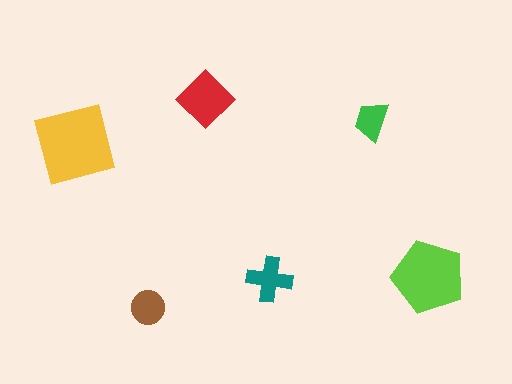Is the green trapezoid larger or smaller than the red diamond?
Smaller.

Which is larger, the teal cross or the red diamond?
The red diamond.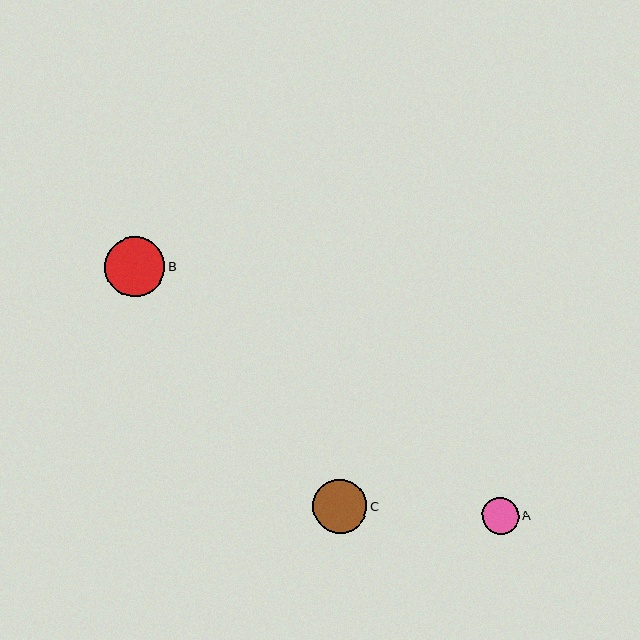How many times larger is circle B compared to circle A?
Circle B is approximately 1.6 times the size of circle A.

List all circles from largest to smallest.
From largest to smallest: B, C, A.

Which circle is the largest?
Circle B is the largest with a size of approximately 60 pixels.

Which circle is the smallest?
Circle A is the smallest with a size of approximately 37 pixels.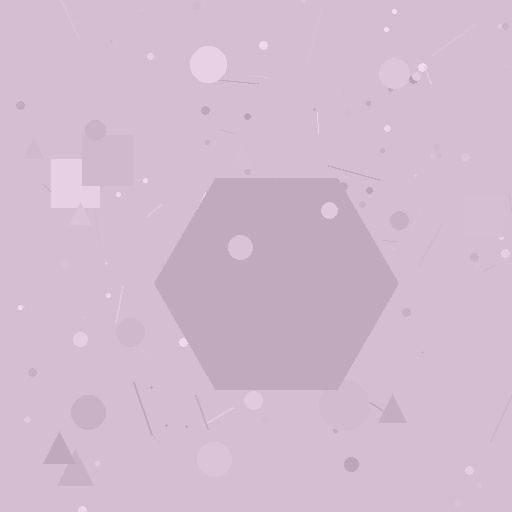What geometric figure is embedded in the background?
A hexagon is embedded in the background.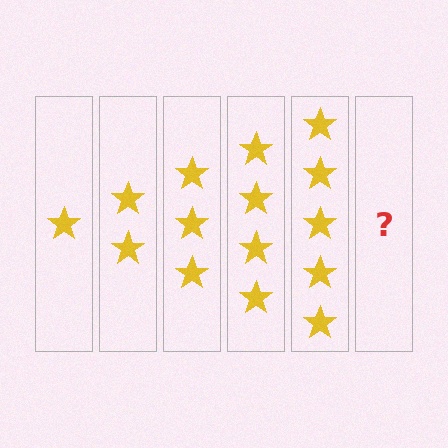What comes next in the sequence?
The next element should be 6 stars.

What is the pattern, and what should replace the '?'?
The pattern is that each step adds one more star. The '?' should be 6 stars.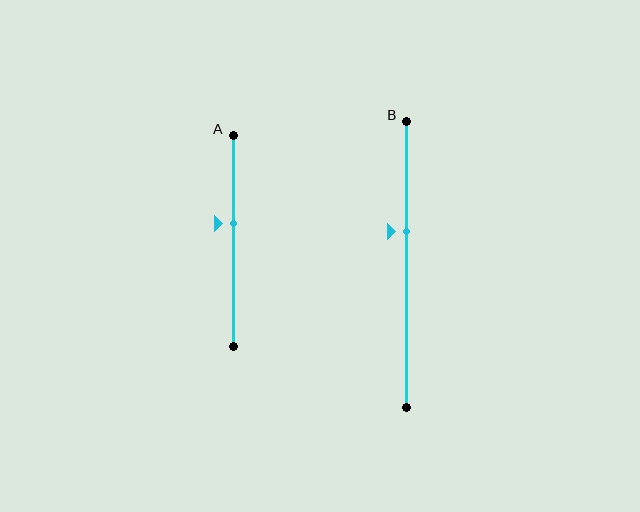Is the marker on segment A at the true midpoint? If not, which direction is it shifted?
No, the marker on segment A is shifted upward by about 8% of the segment length.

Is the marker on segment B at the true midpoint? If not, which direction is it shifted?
No, the marker on segment B is shifted upward by about 12% of the segment length.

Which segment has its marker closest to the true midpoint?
Segment A has its marker closest to the true midpoint.